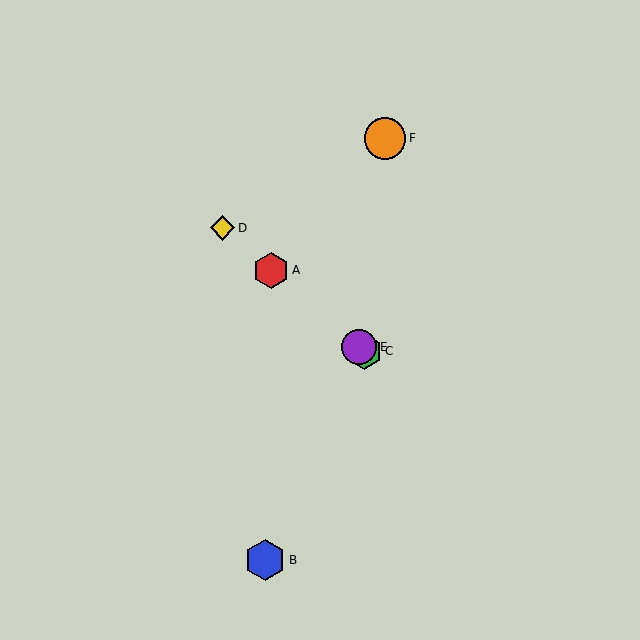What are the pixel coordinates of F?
Object F is at (385, 138).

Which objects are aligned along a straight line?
Objects A, C, D, E are aligned along a straight line.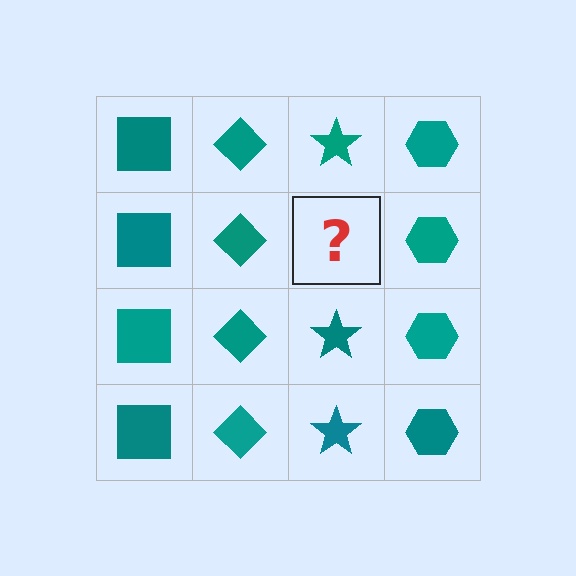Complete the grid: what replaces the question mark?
The question mark should be replaced with a teal star.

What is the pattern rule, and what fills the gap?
The rule is that each column has a consistent shape. The gap should be filled with a teal star.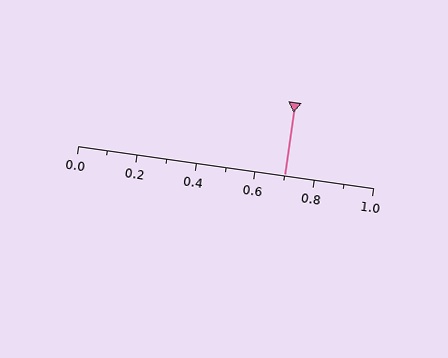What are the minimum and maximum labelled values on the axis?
The axis runs from 0.0 to 1.0.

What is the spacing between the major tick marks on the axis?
The major ticks are spaced 0.2 apart.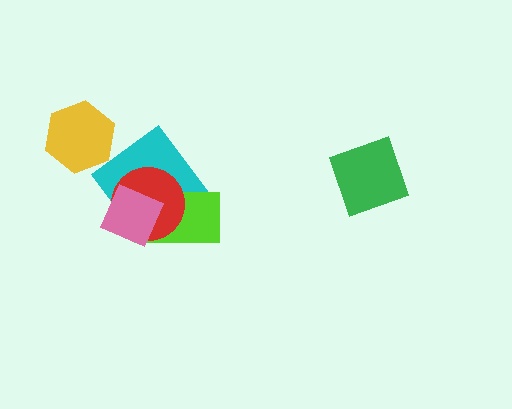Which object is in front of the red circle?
The pink diamond is in front of the red circle.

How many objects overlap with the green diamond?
0 objects overlap with the green diamond.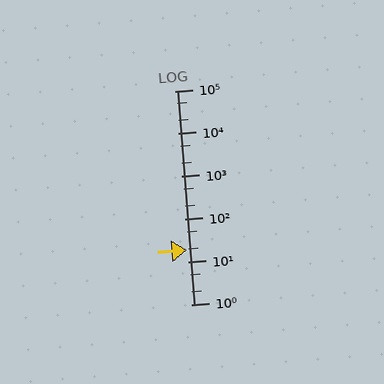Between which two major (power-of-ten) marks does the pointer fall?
The pointer is between 10 and 100.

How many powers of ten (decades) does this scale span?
The scale spans 5 decades, from 1 to 100000.